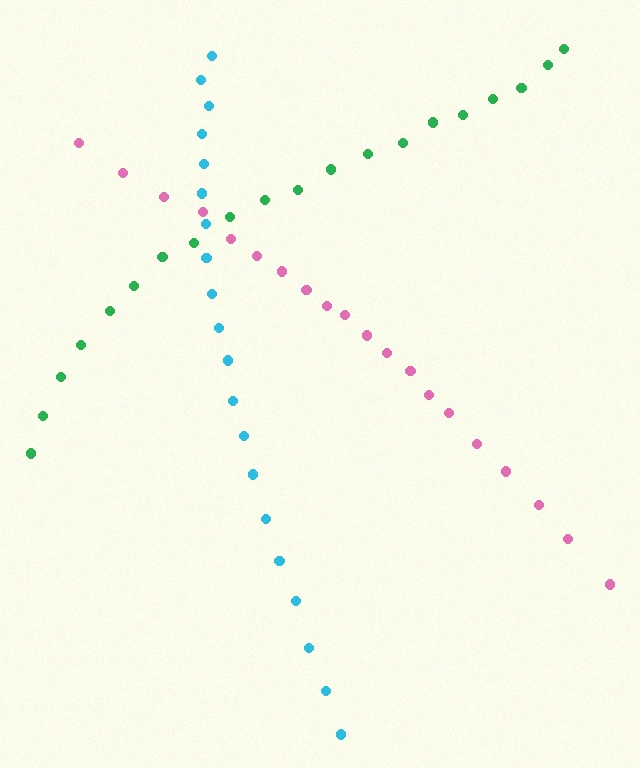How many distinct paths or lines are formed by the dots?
There are 3 distinct paths.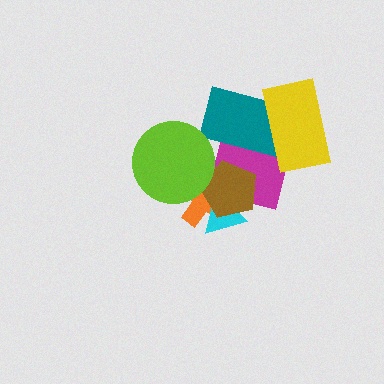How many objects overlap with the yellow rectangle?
2 objects overlap with the yellow rectangle.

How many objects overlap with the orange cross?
4 objects overlap with the orange cross.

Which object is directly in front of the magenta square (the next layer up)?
The teal rectangle is directly in front of the magenta square.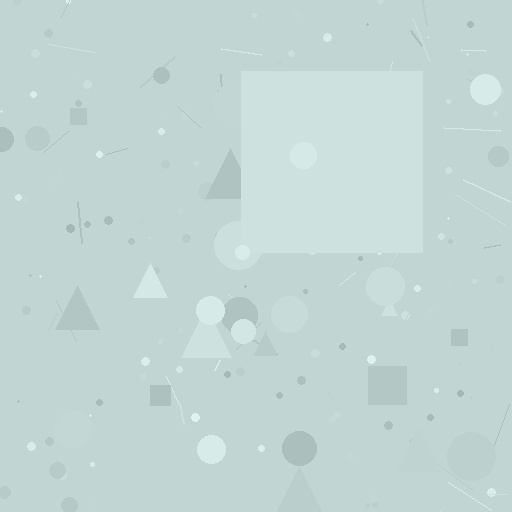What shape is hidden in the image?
A square is hidden in the image.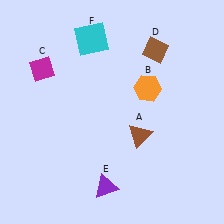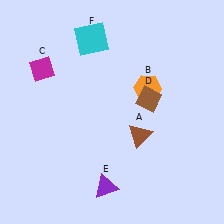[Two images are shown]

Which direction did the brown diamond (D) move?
The brown diamond (D) moved down.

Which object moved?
The brown diamond (D) moved down.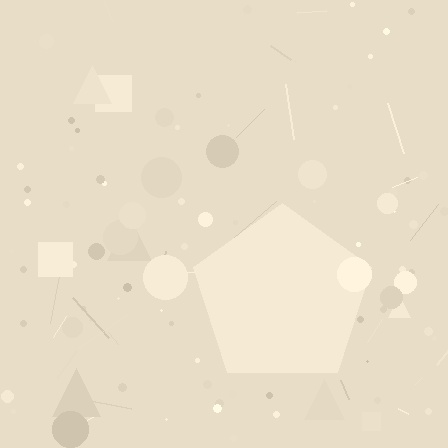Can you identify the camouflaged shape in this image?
The camouflaged shape is a pentagon.